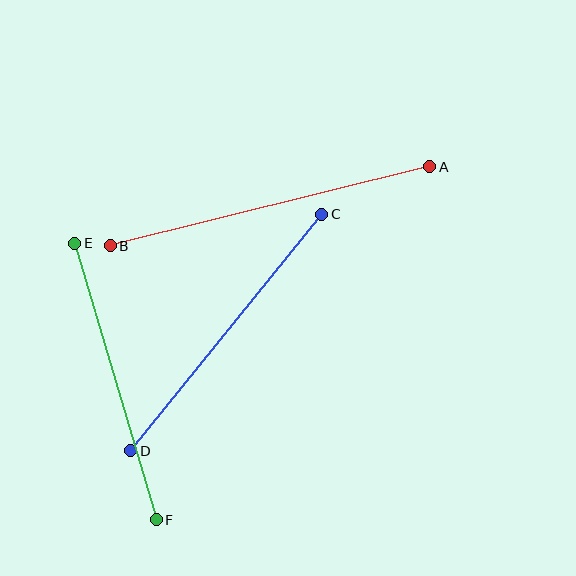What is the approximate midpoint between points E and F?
The midpoint is at approximately (116, 381) pixels.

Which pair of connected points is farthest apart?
Points A and B are farthest apart.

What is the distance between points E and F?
The distance is approximately 288 pixels.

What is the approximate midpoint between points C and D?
The midpoint is at approximately (226, 333) pixels.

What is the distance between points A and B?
The distance is approximately 329 pixels.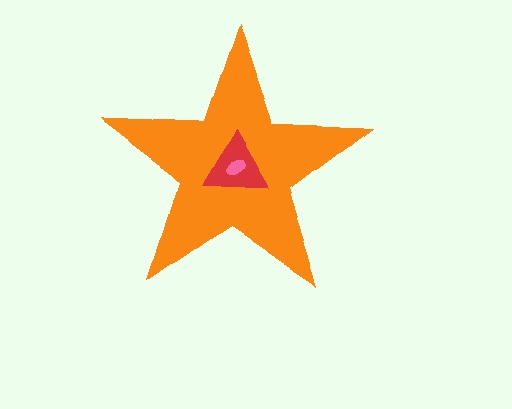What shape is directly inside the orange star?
The red triangle.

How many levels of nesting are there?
3.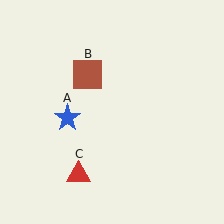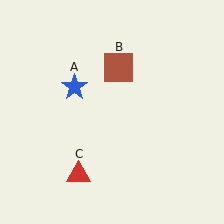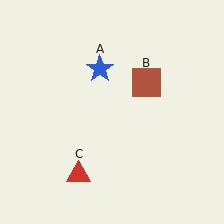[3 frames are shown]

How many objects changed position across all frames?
2 objects changed position: blue star (object A), brown square (object B).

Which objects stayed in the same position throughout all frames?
Red triangle (object C) remained stationary.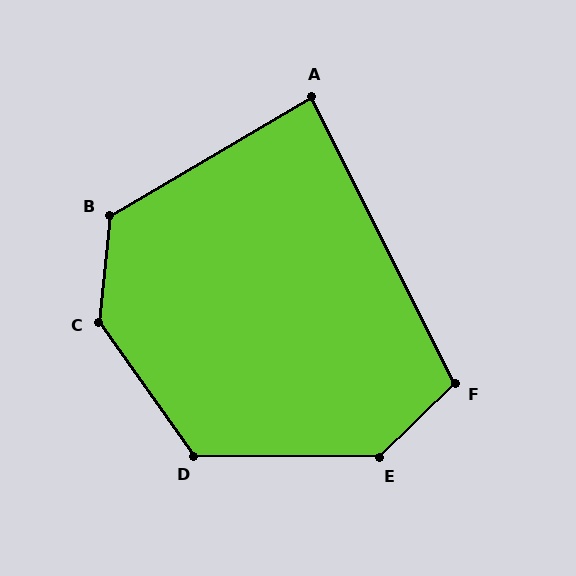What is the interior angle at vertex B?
Approximately 126 degrees (obtuse).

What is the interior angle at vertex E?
Approximately 135 degrees (obtuse).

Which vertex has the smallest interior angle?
A, at approximately 86 degrees.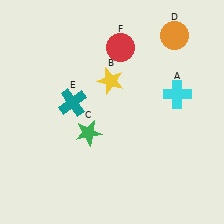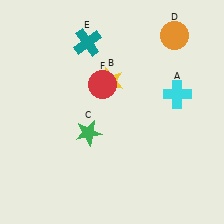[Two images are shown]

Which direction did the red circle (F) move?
The red circle (F) moved down.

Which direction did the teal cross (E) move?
The teal cross (E) moved up.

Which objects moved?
The objects that moved are: the teal cross (E), the red circle (F).